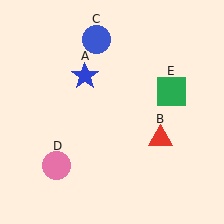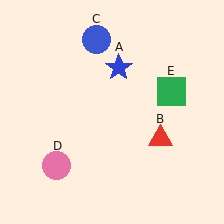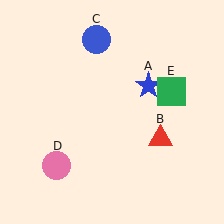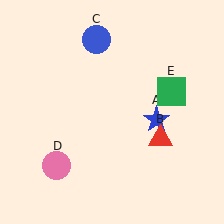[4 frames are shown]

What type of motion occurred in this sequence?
The blue star (object A) rotated clockwise around the center of the scene.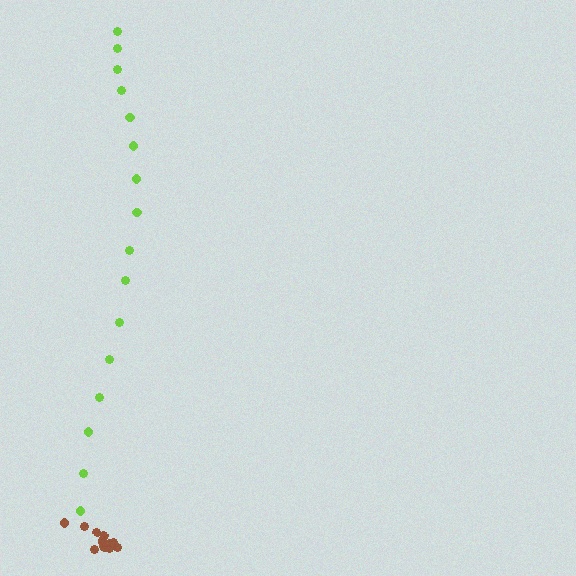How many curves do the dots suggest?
There are 2 distinct paths.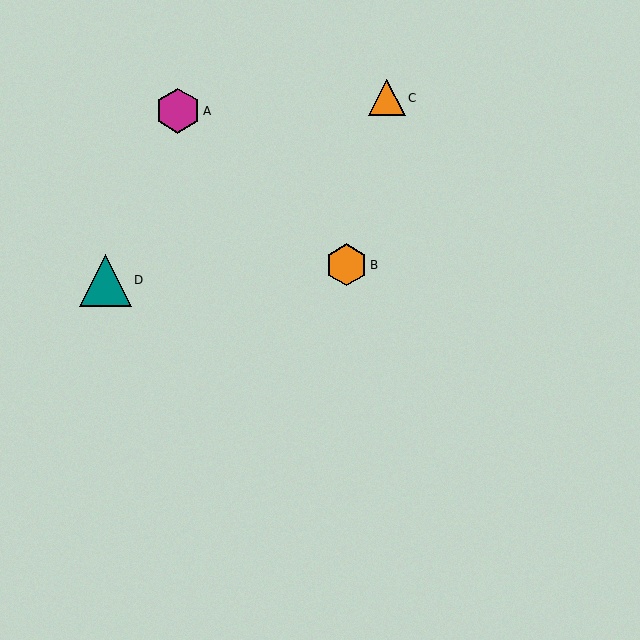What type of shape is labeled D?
Shape D is a teal triangle.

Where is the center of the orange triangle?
The center of the orange triangle is at (387, 98).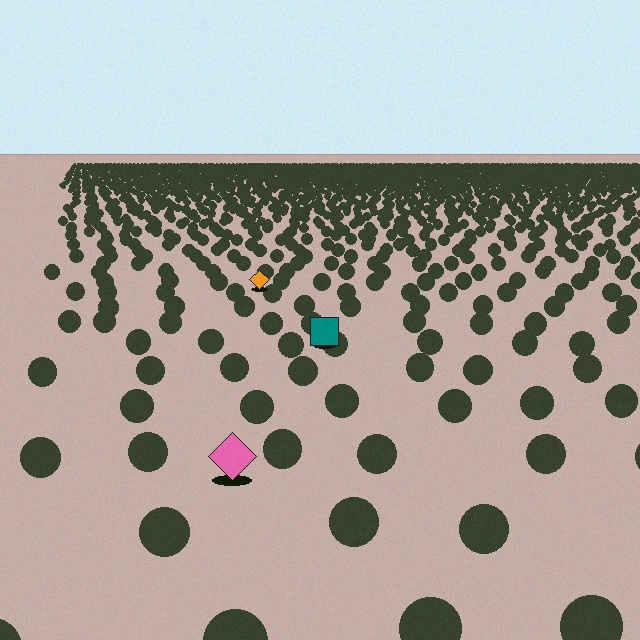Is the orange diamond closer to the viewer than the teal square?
No. The teal square is closer — you can tell from the texture gradient: the ground texture is coarser near it.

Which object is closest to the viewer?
The pink diamond is closest. The texture marks near it are larger and more spread out.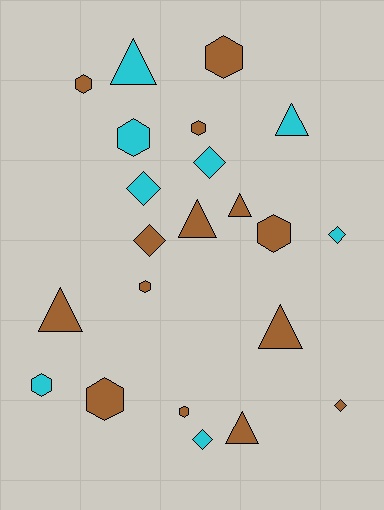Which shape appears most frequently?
Hexagon, with 9 objects.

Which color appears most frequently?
Brown, with 14 objects.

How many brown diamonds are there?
There are 2 brown diamonds.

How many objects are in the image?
There are 22 objects.